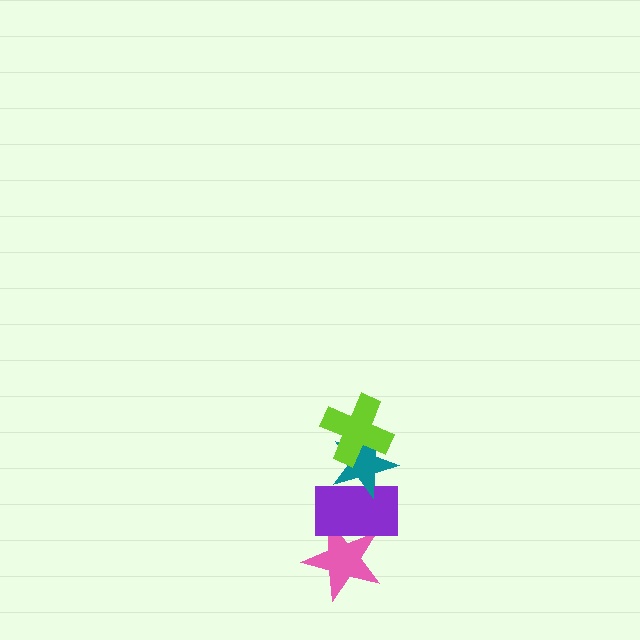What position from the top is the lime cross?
The lime cross is 1st from the top.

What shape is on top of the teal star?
The lime cross is on top of the teal star.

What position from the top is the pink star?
The pink star is 4th from the top.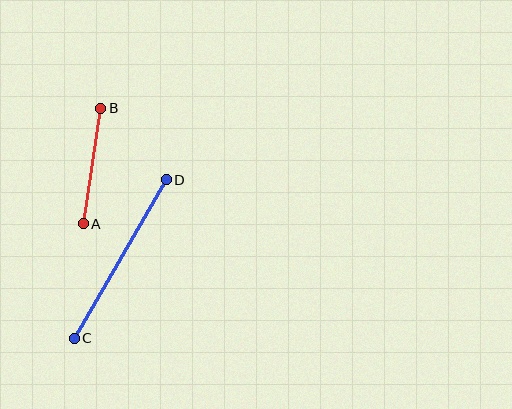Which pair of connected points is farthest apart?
Points C and D are farthest apart.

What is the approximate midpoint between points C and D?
The midpoint is at approximately (120, 259) pixels.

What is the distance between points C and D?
The distance is approximately 183 pixels.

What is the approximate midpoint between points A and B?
The midpoint is at approximately (92, 166) pixels.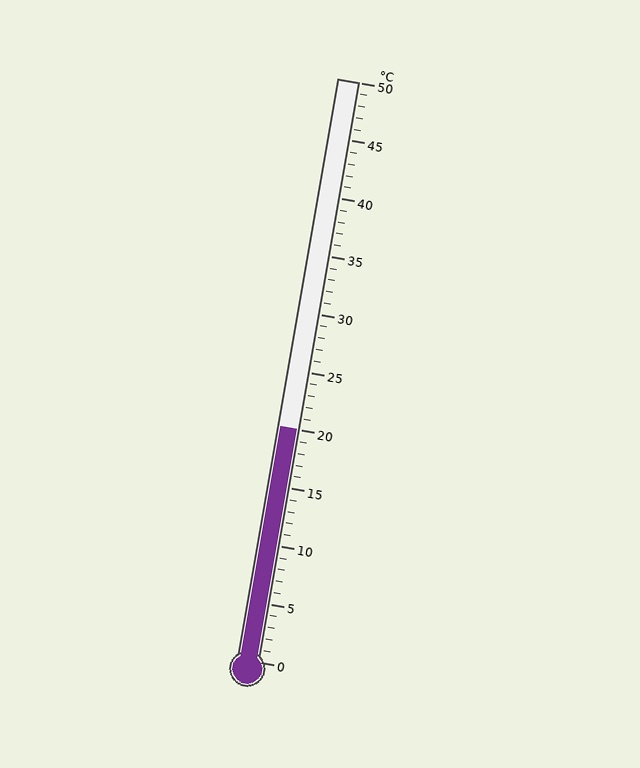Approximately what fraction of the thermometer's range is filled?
The thermometer is filled to approximately 40% of its range.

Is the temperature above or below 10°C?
The temperature is above 10°C.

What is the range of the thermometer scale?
The thermometer scale ranges from 0°C to 50°C.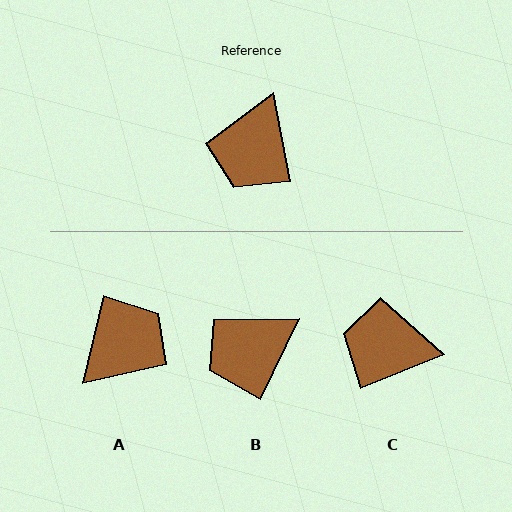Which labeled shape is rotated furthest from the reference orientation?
A, about 155 degrees away.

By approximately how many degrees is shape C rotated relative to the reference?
Approximately 79 degrees clockwise.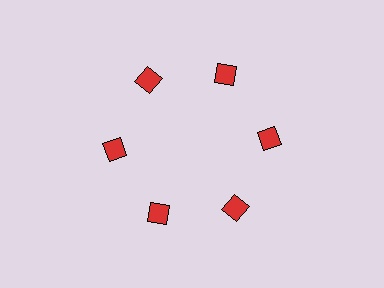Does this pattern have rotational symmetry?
Yes, this pattern has 6-fold rotational symmetry. It looks the same after rotating 60 degrees around the center.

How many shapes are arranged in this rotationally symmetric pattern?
There are 6 shapes, arranged in 6 groups of 1.